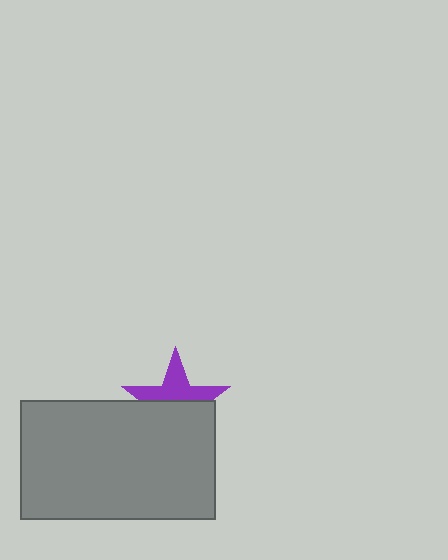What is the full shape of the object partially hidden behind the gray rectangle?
The partially hidden object is a purple star.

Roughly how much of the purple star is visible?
About half of it is visible (roughly 46%).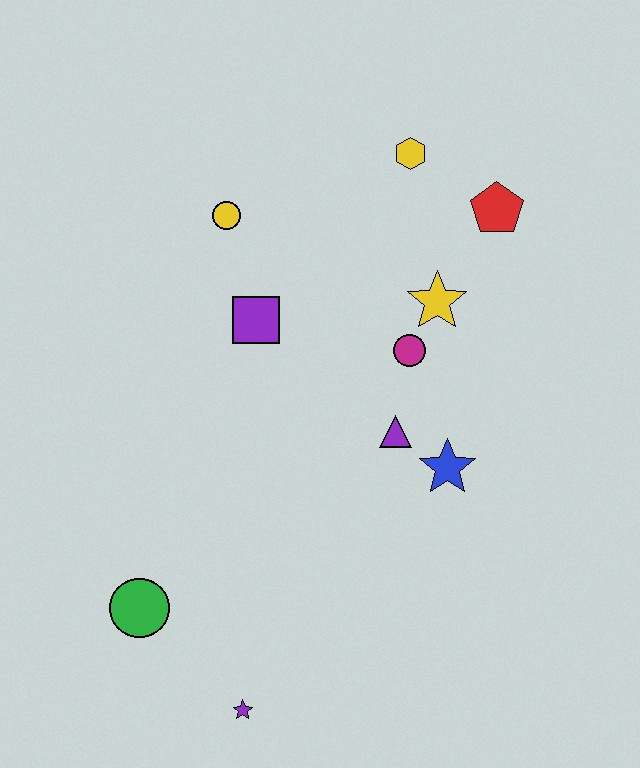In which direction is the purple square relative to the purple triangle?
The purple square is to the left of the purple triangle.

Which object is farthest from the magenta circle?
The purple star is farthest from the magenta circle.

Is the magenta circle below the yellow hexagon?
Yes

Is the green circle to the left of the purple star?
Yes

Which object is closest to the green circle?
The purple star is closest to the green circle.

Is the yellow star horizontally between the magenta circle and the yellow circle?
No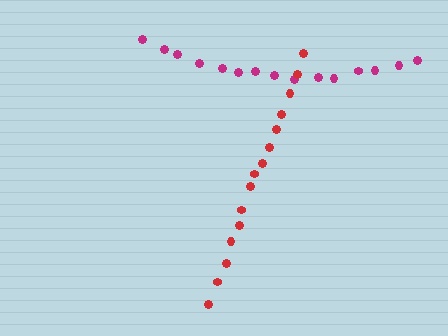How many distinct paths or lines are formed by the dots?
There are 2 distinct paths.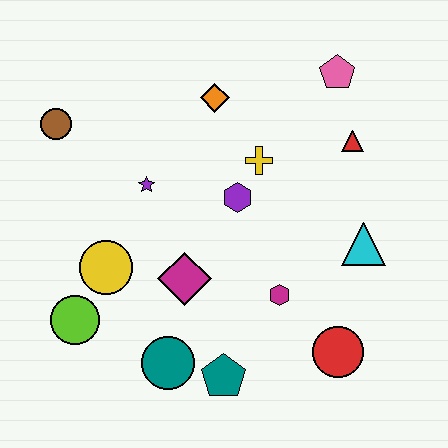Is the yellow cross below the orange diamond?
Yes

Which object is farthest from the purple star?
The red circle is farthest from the purple star.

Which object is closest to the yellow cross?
The purple hexagon is closest to the yellow cross.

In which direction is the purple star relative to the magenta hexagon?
The purple star is to the left of the magenta hexagon.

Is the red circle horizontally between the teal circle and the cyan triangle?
Yes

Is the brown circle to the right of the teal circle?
No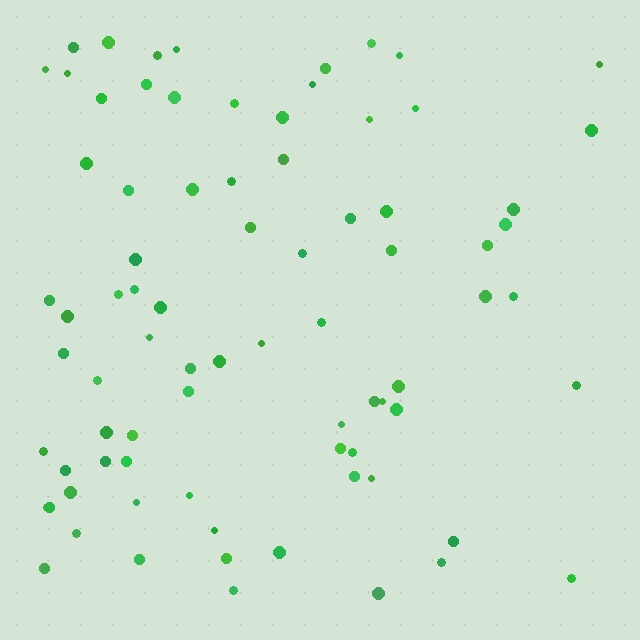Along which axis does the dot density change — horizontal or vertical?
Horizontal.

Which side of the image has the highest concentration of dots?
The left.